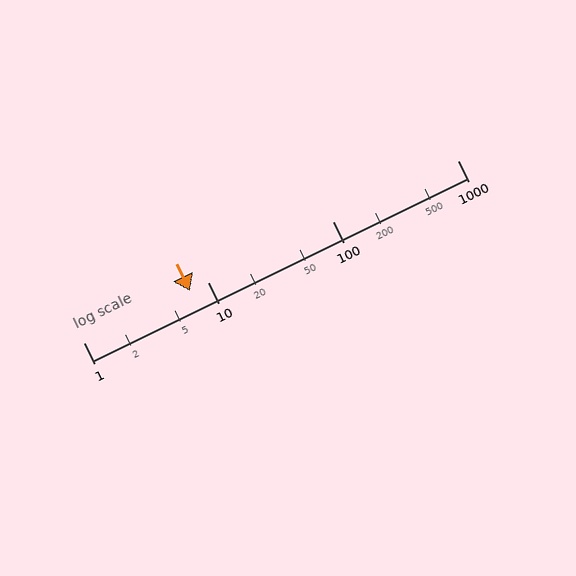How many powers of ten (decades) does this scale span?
The scale spans 3 decades, from 1 to 1000.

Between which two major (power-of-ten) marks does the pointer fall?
The pointer is between 1 and 10.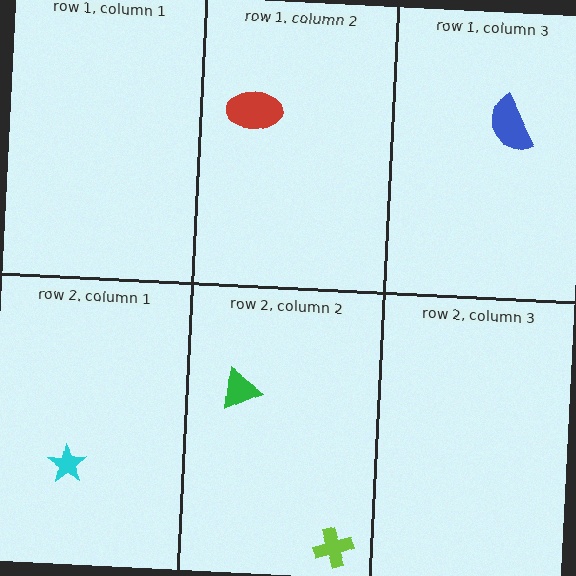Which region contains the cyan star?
The row 2, column 1 region.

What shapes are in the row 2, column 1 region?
The cyan star.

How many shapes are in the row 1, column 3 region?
1.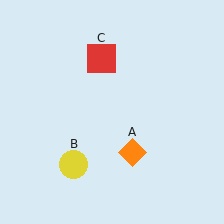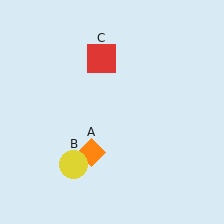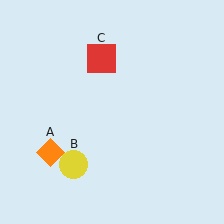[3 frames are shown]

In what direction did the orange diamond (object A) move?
The orange diamond (object A) moved left.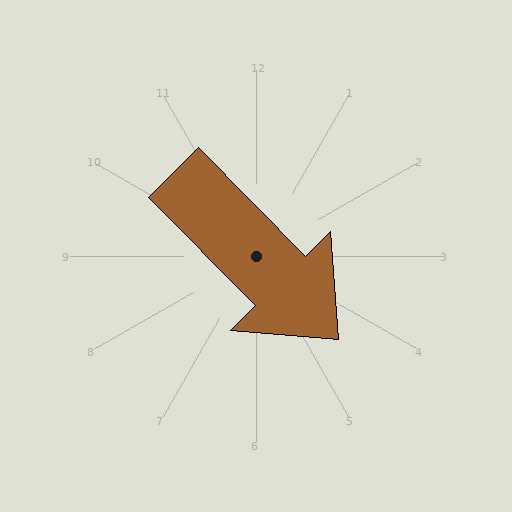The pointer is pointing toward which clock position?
Roughly 5 o'clock.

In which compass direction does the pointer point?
Southeast.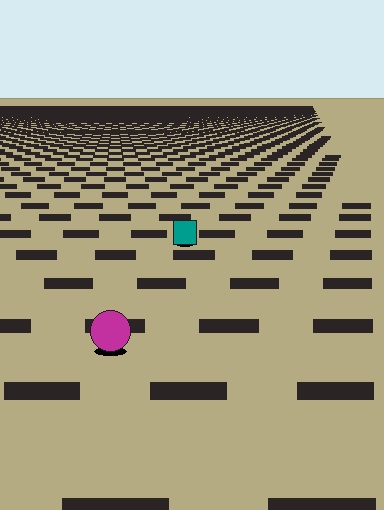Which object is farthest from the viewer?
The teal square is farthest from the viewer. It appears smaller and the ground texture around it is denser.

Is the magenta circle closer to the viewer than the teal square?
Yes. The magenta circle is closer — you can tell from the texture gradient: the ground texture is coarser near it.